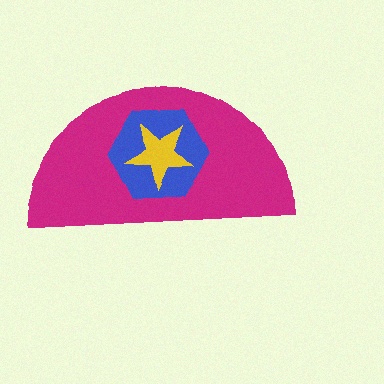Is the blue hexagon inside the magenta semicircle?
Yes.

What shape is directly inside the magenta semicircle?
The blue hexagon.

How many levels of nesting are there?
3.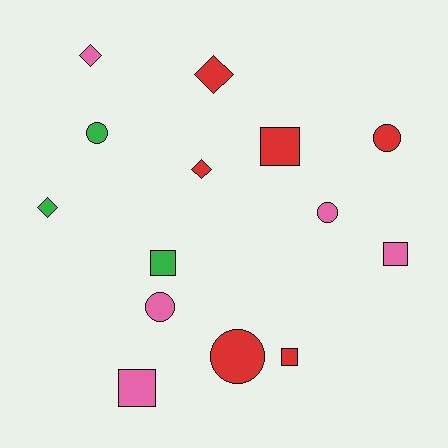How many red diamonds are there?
There are 2 red diamonds.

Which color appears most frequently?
Red, with 6 objects.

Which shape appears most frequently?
Circle, with 5 objects.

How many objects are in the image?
There are 14 objects.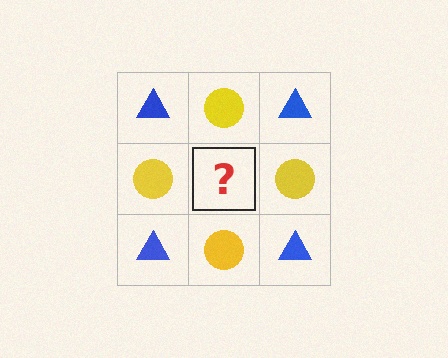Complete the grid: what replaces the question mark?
The question mark should be replaced with a blue triangle.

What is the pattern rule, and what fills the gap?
The rule is that it alternates blue triangle and yellow circle in a checkerboard pattern. The gap should be filled with a blue triangle.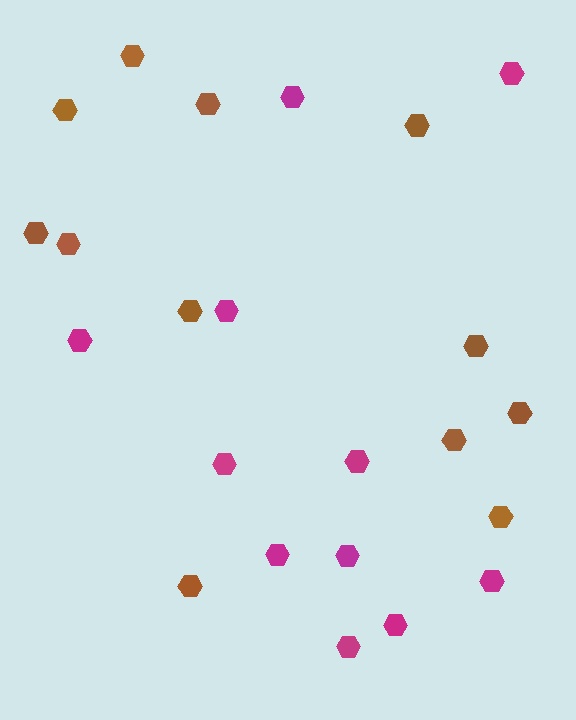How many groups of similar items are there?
There are 2 groups: one group of brown hexagons (12) and one group of magenta hexagons (11).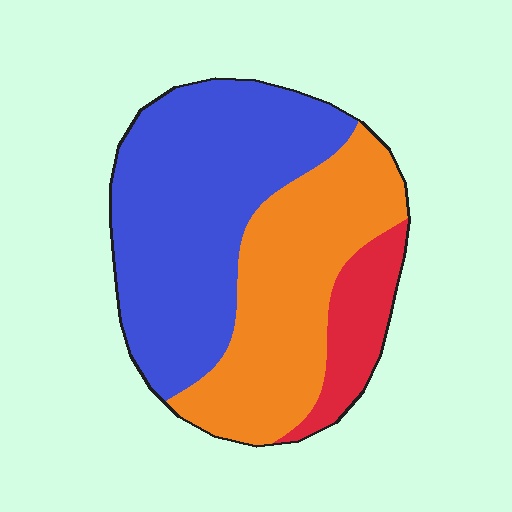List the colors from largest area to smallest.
From largest to smallest: blue, orange, red.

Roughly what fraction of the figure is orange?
Orange covers 38% of the figure.